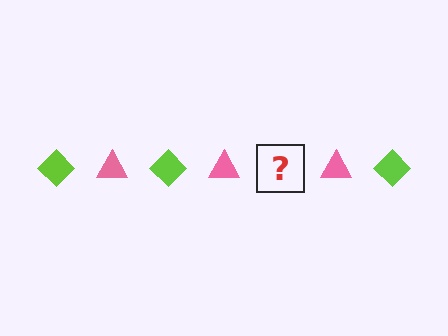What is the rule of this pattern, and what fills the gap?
The rule is that the pattern alternates between lime diamond and pink triangle. The gap should be filled with a lime diamond.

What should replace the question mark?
The question mark should be replaced with a lime diamond.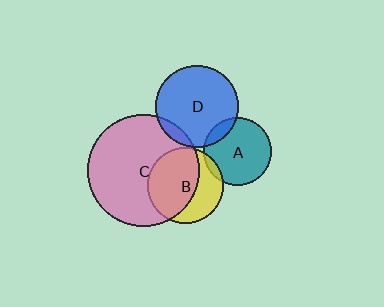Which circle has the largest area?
Circle C (pink).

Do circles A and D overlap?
Yes.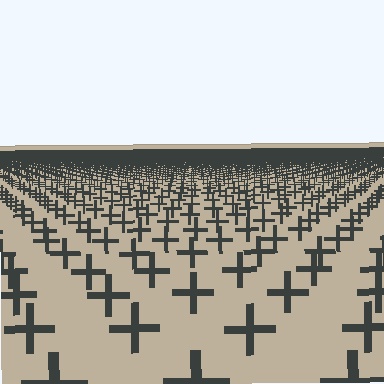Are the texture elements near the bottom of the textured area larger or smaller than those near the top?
Larger. Near the bottom, elements are closer to the viewer and appear at a bigger on-screen size.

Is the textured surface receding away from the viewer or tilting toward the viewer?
The surface is receding away from the viewer. Texture elements get smaller and denser toward the top.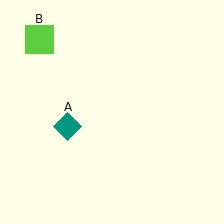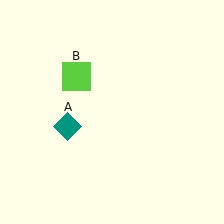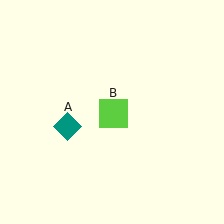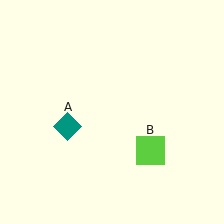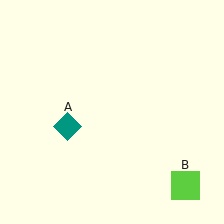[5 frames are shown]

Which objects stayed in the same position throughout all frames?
Teal diamond (object A) remained stationary.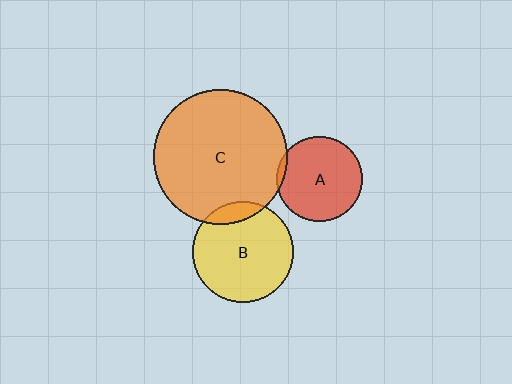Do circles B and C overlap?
Yes.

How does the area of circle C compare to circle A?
Approximately 2.5 times.